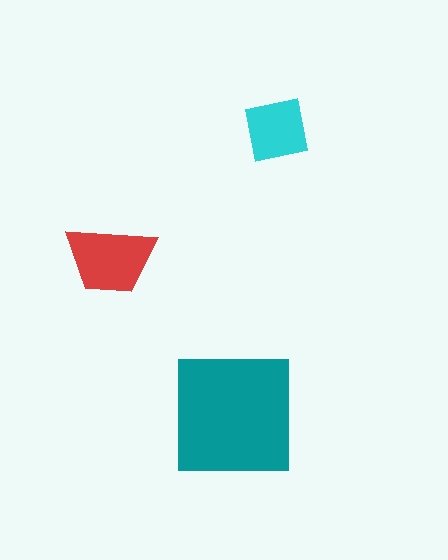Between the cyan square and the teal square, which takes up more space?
The teal square.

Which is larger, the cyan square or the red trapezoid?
The red trapezoid.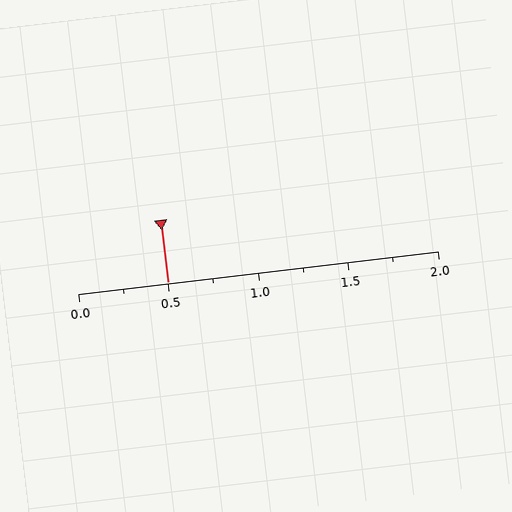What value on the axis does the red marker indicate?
The marker indicates approximately 0.5.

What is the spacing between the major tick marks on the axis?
The major ticks are spaced 0.5 apart.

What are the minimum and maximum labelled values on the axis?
The axis runs from 0.0 to 2.0.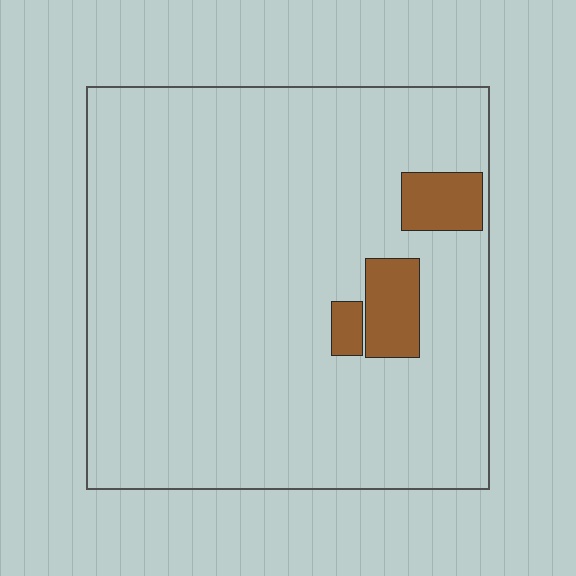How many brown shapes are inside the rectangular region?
3.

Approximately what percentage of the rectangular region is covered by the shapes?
Approximately 5%.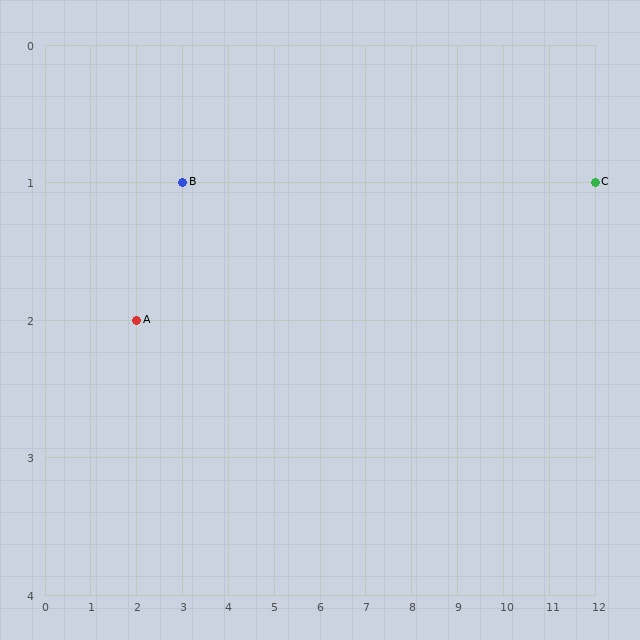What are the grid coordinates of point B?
Point B is at grid coordinates (3, 1).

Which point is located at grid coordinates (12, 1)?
Point C is at (12, 1).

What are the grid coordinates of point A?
Point A is at grid coordinates (2, 2).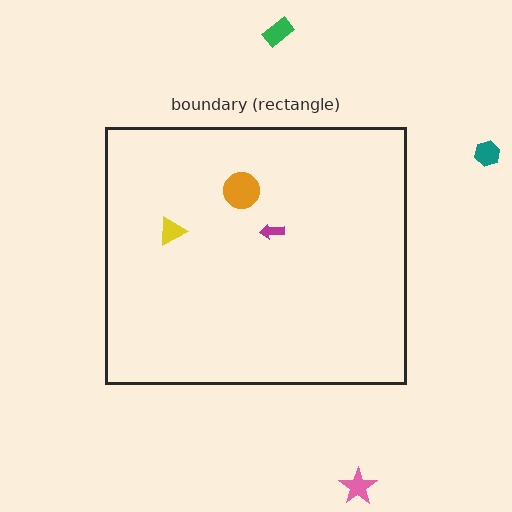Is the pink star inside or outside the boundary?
Outside.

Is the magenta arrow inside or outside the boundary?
Inside.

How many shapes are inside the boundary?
3 inside, 3 outside.